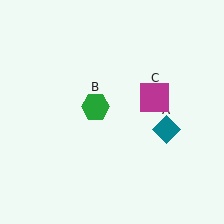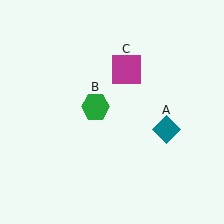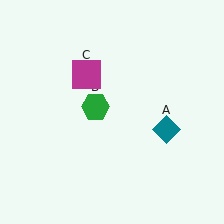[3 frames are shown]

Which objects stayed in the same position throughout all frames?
Teal diamond (object A) and green hexagon (object B) remained stationary.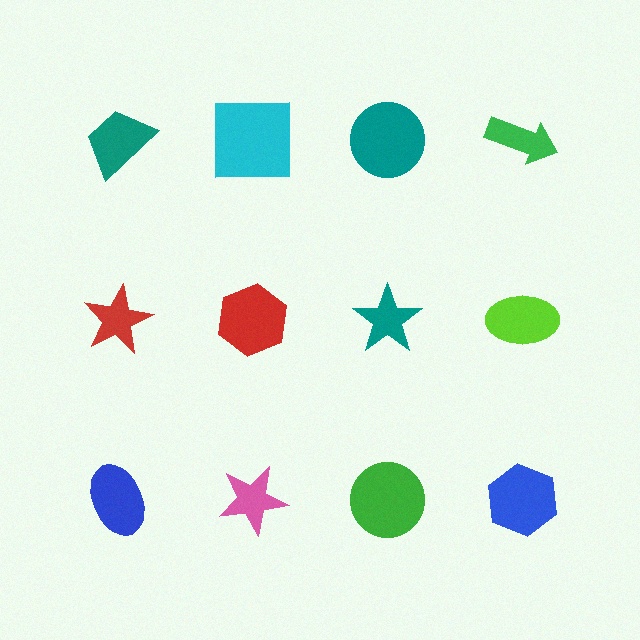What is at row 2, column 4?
A lime ellipse.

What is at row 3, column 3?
A green circle.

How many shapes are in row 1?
4 shapes.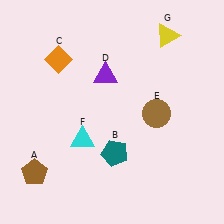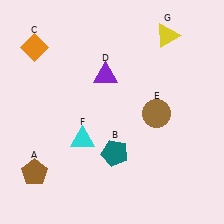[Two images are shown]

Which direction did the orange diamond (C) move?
The orange diamond (C) moved left.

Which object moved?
The orange diamond (C) moved left.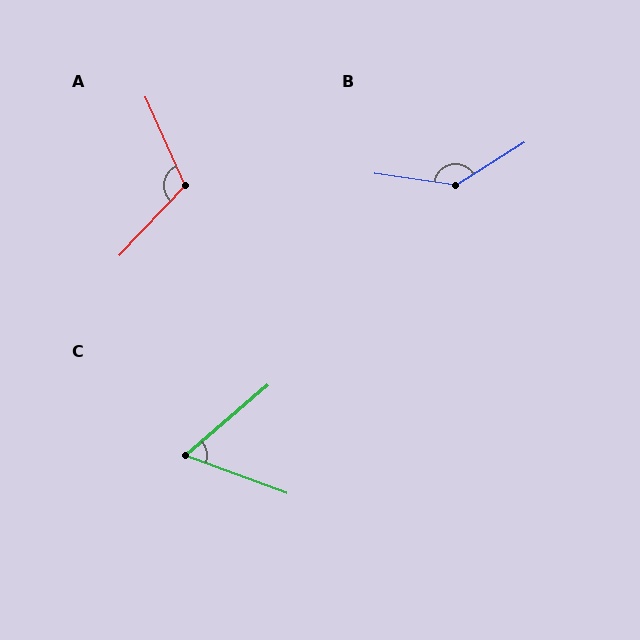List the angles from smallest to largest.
C (61°), A (113°), B (140°).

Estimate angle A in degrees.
Approximately 113 degrees.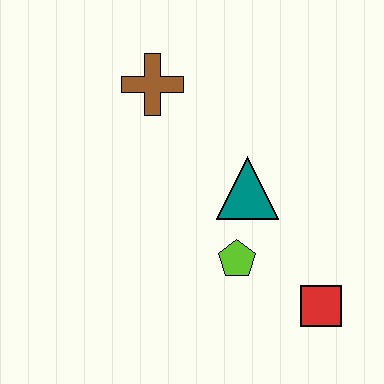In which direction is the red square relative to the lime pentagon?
The red square is to the right of the lime pentagon.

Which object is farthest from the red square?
The brown cross is farthest from the red square.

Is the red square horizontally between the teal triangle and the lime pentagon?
No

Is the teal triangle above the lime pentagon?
Yes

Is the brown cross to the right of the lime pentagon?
No